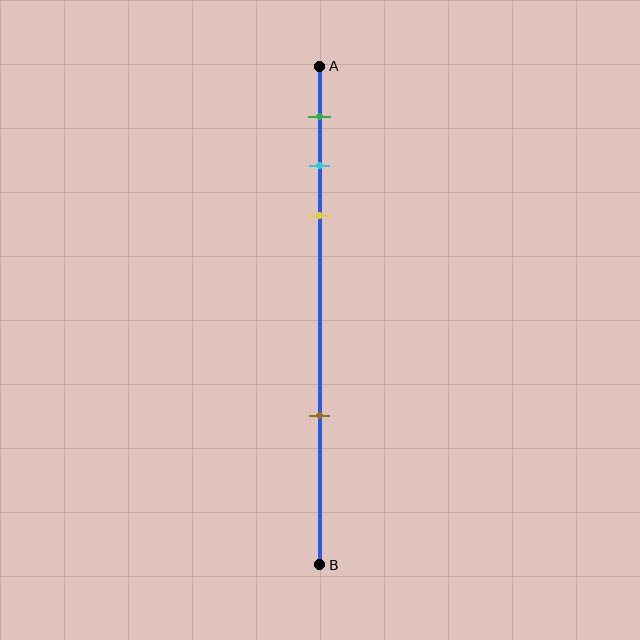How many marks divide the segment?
There are 4 marks dividing the segment.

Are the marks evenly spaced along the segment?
No, the marks are not evenly spaced.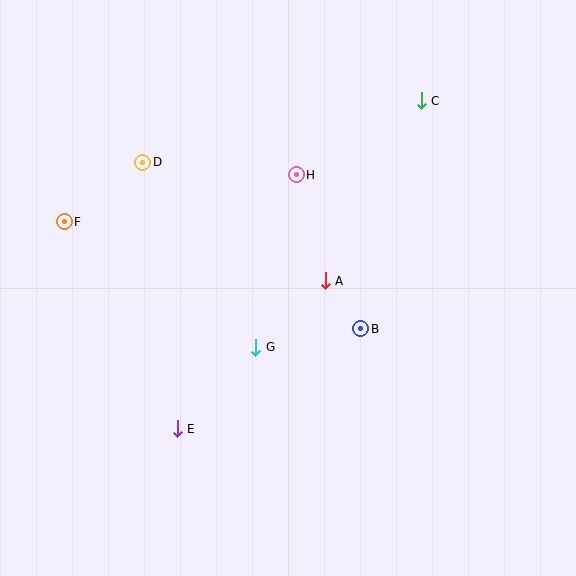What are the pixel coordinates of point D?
Point D is at (143, 162).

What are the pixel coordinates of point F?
Point F is at (64, 222).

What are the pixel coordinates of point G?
Point G is at (256, 347).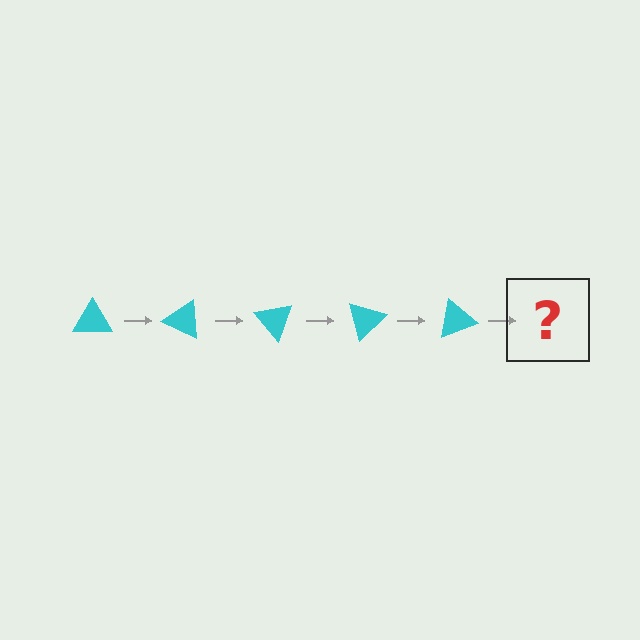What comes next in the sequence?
The next element should be a cyan triangle rotated 125 degrees.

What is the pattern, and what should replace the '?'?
The pattern is that the triangle rotates 25 degrees each step. The '?' should be a cyan triangle rotated 125 degrees.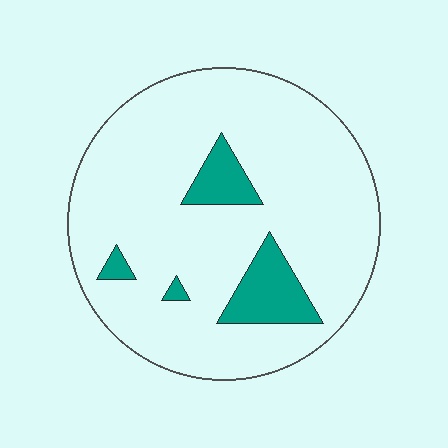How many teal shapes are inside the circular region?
4.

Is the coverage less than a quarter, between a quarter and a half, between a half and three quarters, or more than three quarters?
Less than a quarter.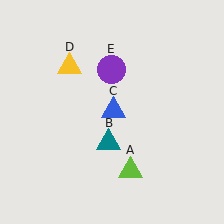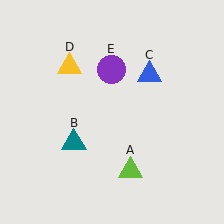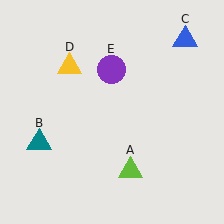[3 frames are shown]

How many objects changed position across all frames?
2 objects changed position: teal triangle (object B), blue triangle (object C).